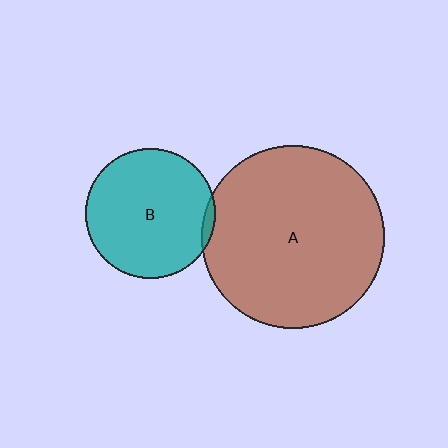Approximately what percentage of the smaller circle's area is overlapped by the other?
Approximately 5%.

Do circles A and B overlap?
Yes.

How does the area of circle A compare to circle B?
Approximately 2.0 times.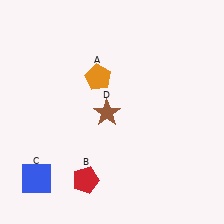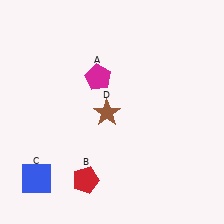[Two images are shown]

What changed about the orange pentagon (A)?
In Image 1, A is orange. In Image 2, it changed to magenta.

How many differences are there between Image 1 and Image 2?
There is 1 difference between the two images.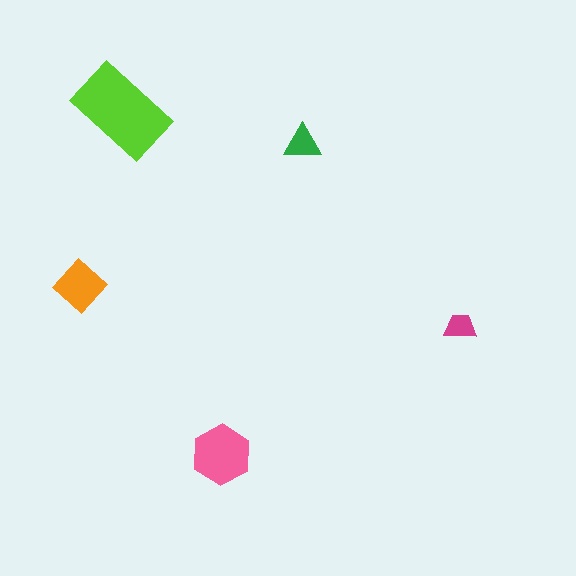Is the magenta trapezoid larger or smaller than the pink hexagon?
Smaller.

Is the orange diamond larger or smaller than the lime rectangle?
Smaller.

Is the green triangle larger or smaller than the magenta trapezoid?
Larger.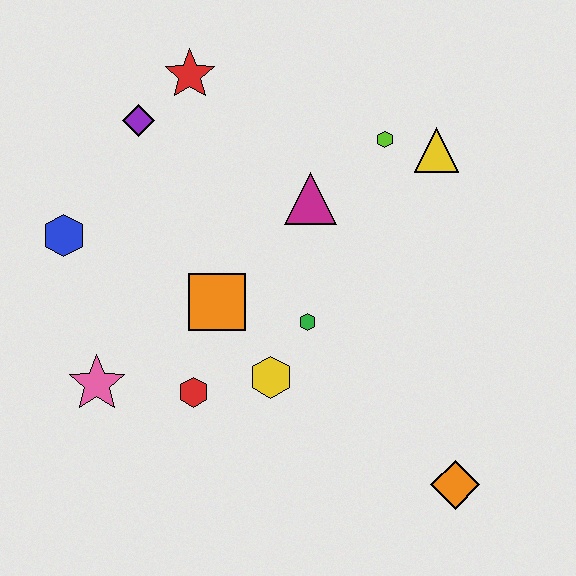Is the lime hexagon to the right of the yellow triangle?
No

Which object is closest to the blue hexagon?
The purple diamond is closest to the blue hexagon.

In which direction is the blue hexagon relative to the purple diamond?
The blue hexagon is below the purple diamond.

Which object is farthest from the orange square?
The orange diamond is farthest from the orange square.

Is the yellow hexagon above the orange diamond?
Yes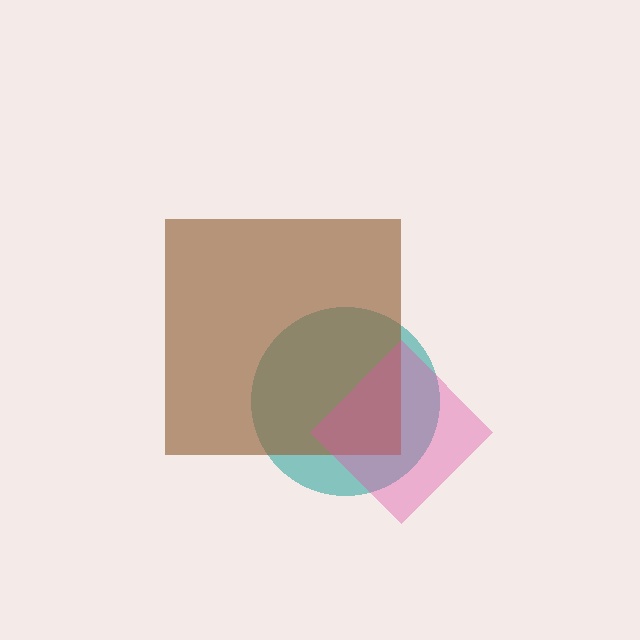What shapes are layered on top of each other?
The layered shapes are: a teal circle, a brown square, a pink diamond.